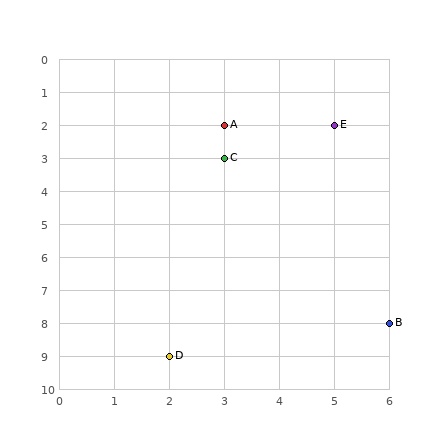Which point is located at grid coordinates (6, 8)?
Point B is at (6, 8).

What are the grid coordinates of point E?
Point E is at grid coordinates (5, 2).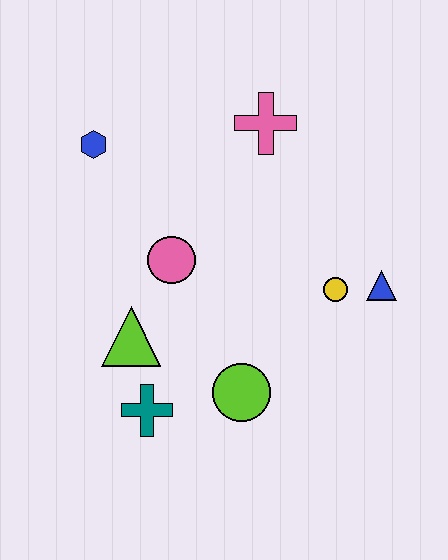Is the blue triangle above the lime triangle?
Yes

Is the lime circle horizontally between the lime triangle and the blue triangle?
Yes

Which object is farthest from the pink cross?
The teal cross is farthest from the pink cross.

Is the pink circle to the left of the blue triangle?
Yes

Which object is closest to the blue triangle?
The yellow circle is closest to the blue triangle.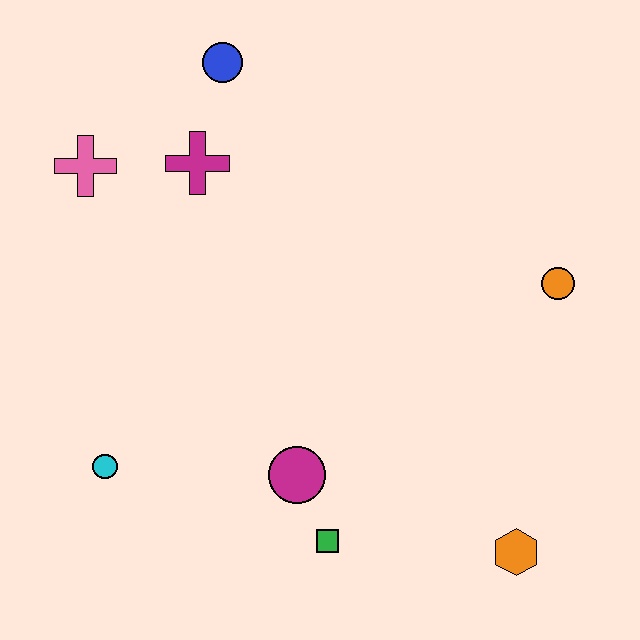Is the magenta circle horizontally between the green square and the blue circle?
Yes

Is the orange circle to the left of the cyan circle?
No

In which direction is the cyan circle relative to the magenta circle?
The cyan circle is to the left of the magenta circle.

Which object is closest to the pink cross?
The magenta cross is closest to the pink cross.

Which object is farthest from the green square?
The blue circle is farthest from the green square.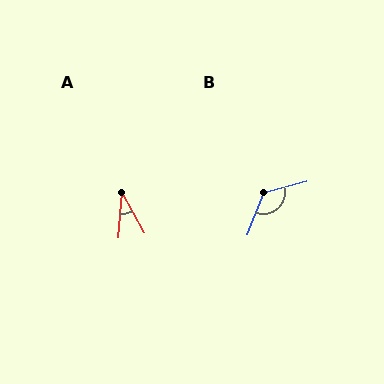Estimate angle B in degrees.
Approximately 126 degrees.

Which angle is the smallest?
A, at approximately 34 degrees.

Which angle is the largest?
B, at approximately 126 degrees.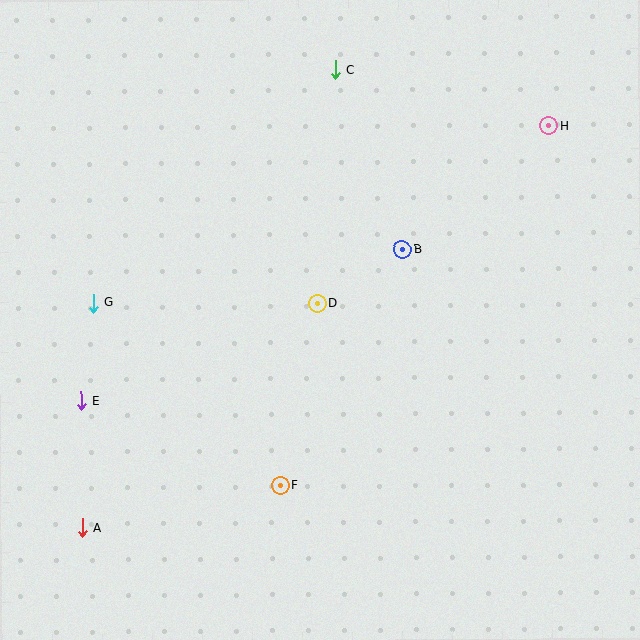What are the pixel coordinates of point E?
Point E is at (81, 400).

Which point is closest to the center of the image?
Point D at (317, 303) is closest to the center.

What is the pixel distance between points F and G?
The distance between F and G is 261 pixels.